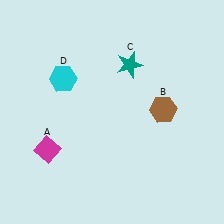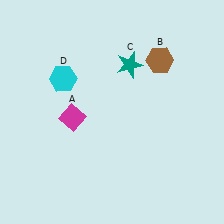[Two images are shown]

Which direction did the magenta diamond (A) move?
The magenta diamond (A) moved up.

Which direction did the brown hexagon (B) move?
The brown hexagon (B) moved up.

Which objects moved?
The objects that moved are: the magenta diamond (A), the brown hexagon (B).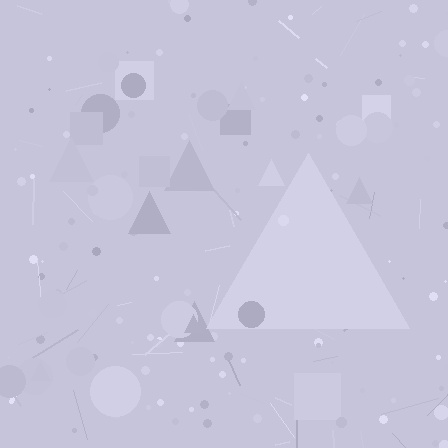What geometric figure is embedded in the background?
A triangle is embedded in the background.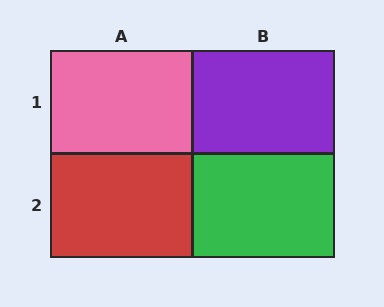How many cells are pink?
1 cell is pink.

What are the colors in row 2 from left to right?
Red, green.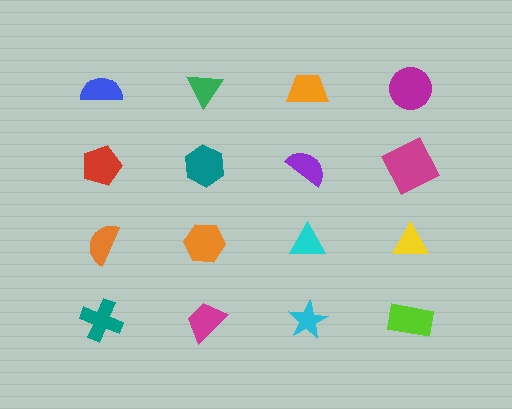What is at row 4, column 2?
A magenta trapezoid.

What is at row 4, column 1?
A teal cross.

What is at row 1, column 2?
A green triangle.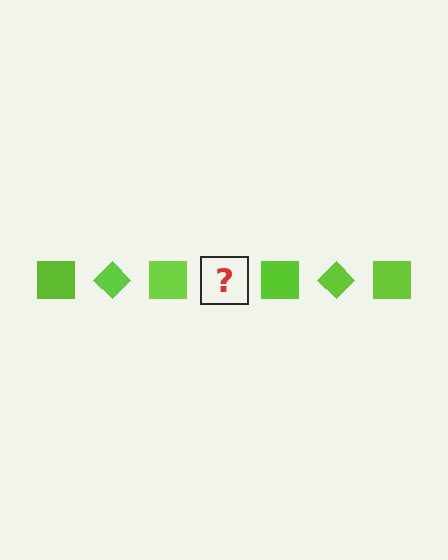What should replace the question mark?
The question mark should be replaced with a lime diamond.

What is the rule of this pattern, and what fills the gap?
The rule is that the pattern cycles through square, diamond shapes in lime. The gap should be filled with a lime diamond.